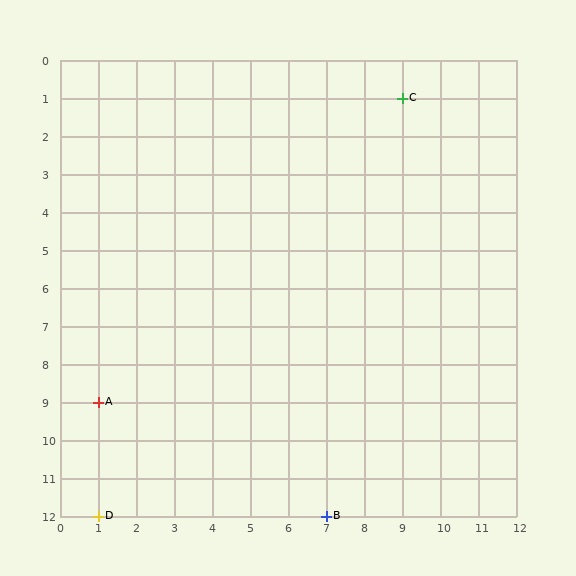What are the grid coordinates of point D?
Point D is at grid coordinates (1, 12).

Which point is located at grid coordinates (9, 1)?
Point C is at (9, 1).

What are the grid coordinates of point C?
Point C is at grid coordinates (9, 1).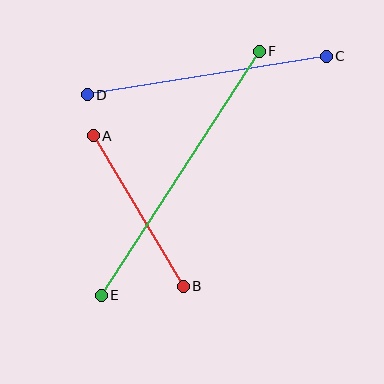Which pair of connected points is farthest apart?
Points E and F are farthest apart.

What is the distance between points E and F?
The distance is approximately 291 pixels.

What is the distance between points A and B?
The distance is approximately 175 pixels.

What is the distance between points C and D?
The distance is approximately 242 pixels.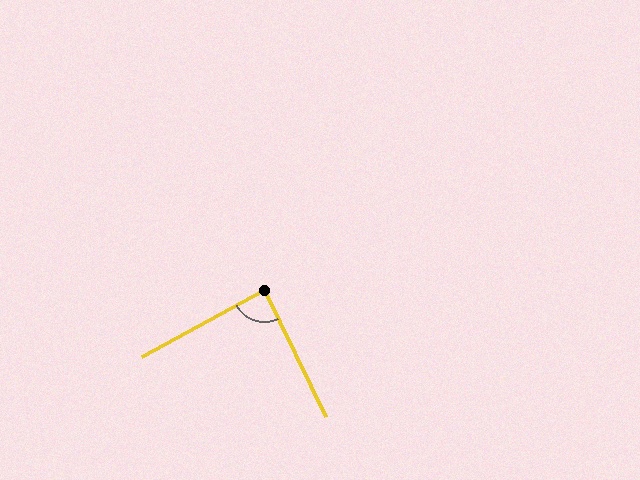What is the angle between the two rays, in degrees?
Approximately 88 degrees.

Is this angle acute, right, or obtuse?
It is approximately a right angle.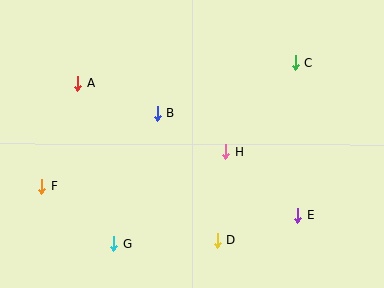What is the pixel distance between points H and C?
The distance between H and C is 113 pixels.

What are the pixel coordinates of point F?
Point F is at (42, 186).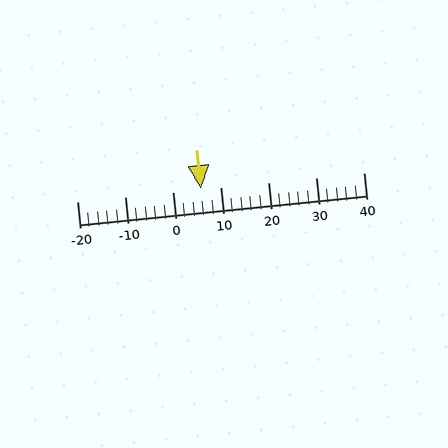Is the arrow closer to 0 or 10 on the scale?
The arrow is closer to 10.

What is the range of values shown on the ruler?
The ruler shows values from -20 to 40.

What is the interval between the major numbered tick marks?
The major tick marks are spaced 10 units apart.